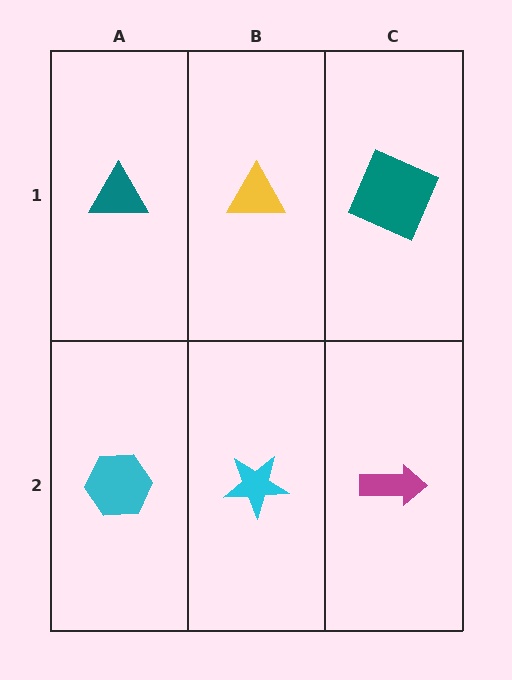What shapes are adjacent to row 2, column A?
A teal triangle (row 1, column A), a cyan star (row 2, column B).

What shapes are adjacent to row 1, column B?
A cyan star (row 2, column B), a teal triangle (row 1, column A), a teal square (row 1, column C).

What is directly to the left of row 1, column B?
A teal triangle.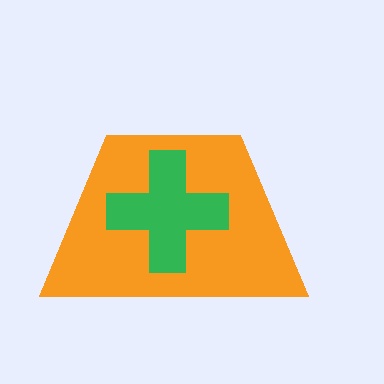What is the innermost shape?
The green cross.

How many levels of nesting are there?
2.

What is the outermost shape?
The orange trapezoid.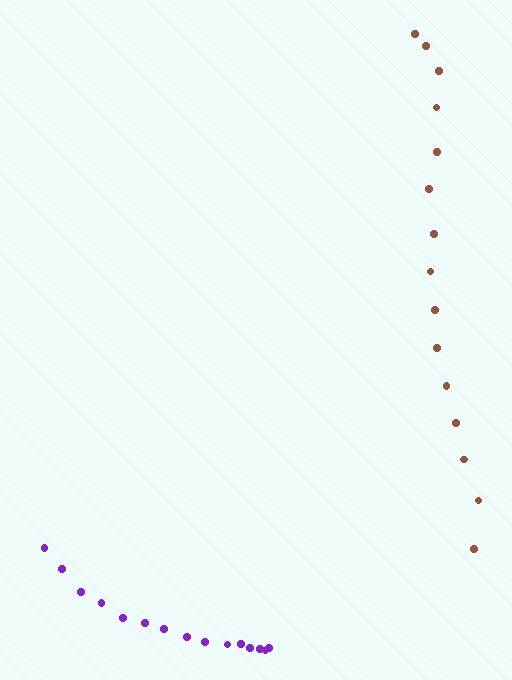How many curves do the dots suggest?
There are 2 distinct paths.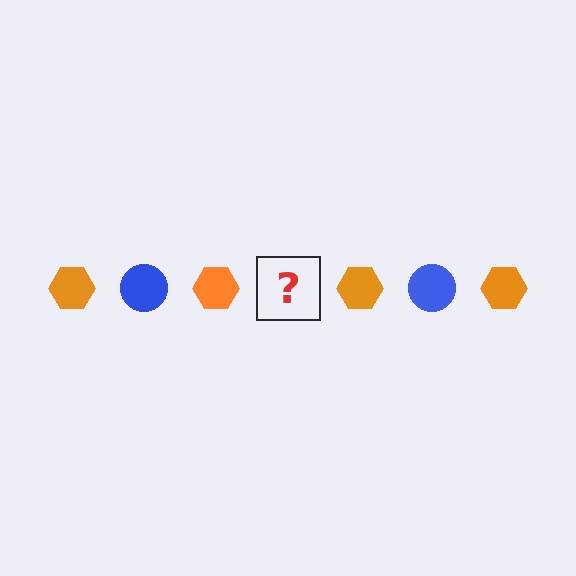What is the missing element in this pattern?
The missing element is a blue circle.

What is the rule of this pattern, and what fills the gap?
The rule is that the pattern alternates between orange hexagon and blue circle. The gap should be filled with a blue circle.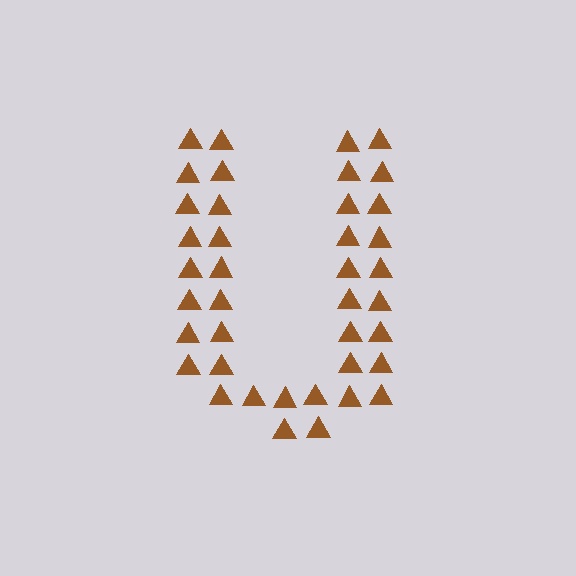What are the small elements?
The small elements are triangles.